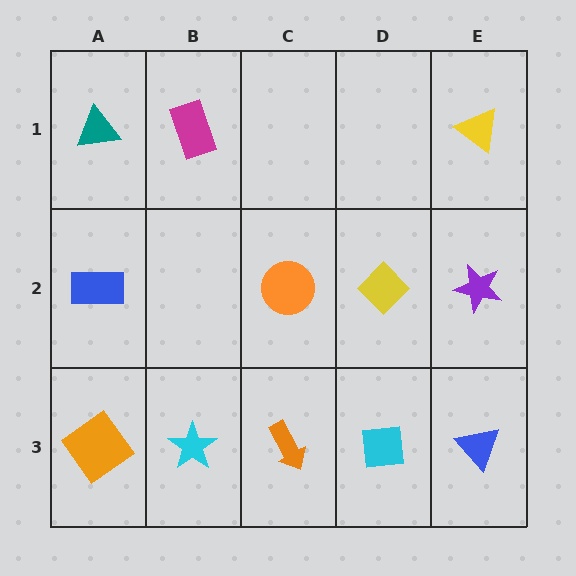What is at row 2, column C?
An orange circle.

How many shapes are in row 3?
5 shapes.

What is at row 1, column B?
A magenta rectangle.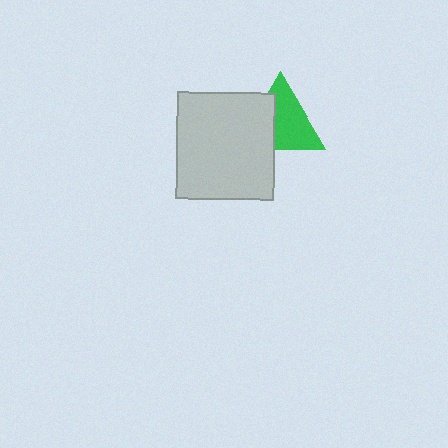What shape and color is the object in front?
The object in front is a light gray rectangle.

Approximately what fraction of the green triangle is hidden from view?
Roughly 38% of the green triangle is hidden behind the light gray rectangle.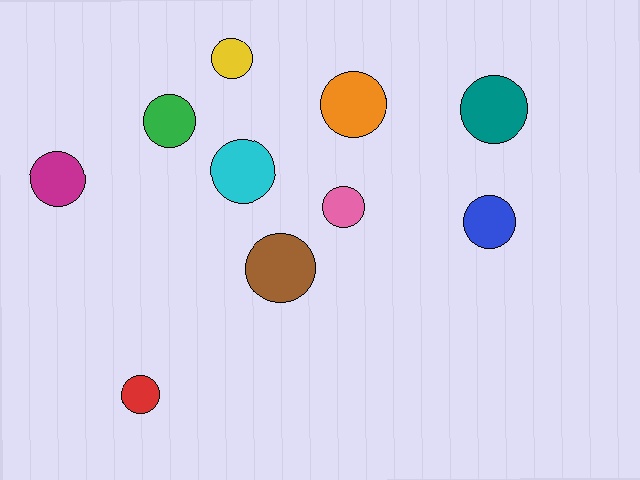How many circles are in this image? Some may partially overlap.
There are 10 circles.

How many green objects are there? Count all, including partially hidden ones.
There is 1 green object.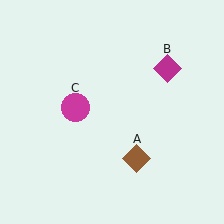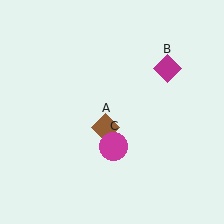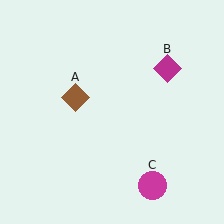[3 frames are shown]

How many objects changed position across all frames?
2 objects changed position: brown diamond (object A), magenta circle (object C).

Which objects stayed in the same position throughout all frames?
Magenta diamond (object B) remained stationary.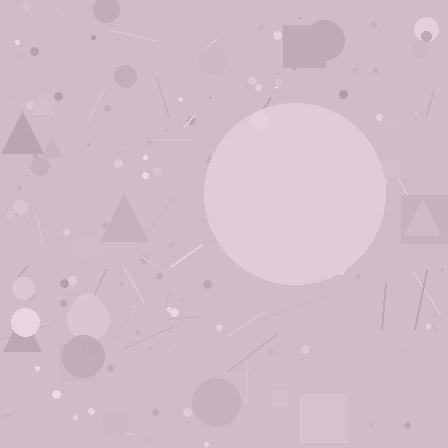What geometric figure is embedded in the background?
A circle is embedded in the background.